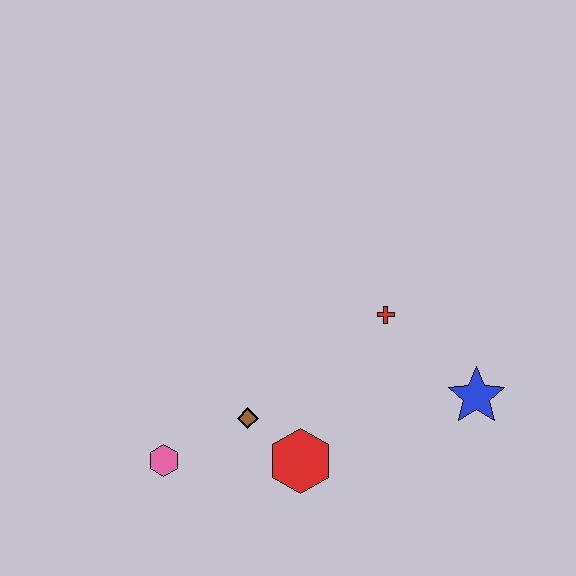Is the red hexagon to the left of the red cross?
Yes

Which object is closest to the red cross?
The blue star is closest to the red cross.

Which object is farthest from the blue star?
The pink hexagon is farthest from the blue star.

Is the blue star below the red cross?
Yes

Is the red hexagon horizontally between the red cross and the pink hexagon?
Yes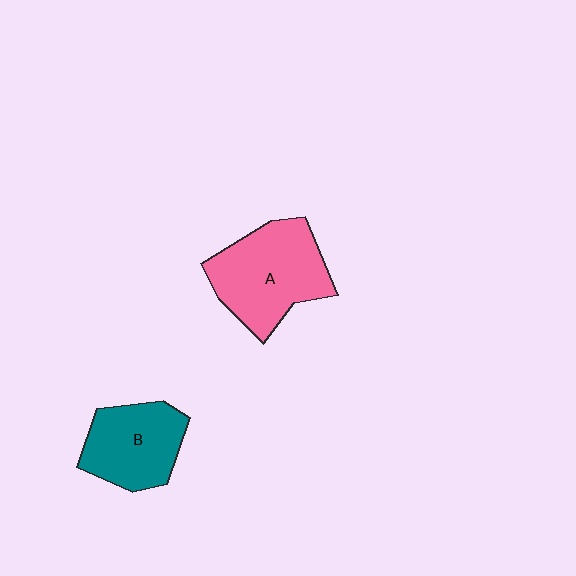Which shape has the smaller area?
Shape B (teal).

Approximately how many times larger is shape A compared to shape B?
Approximately 1.3 times.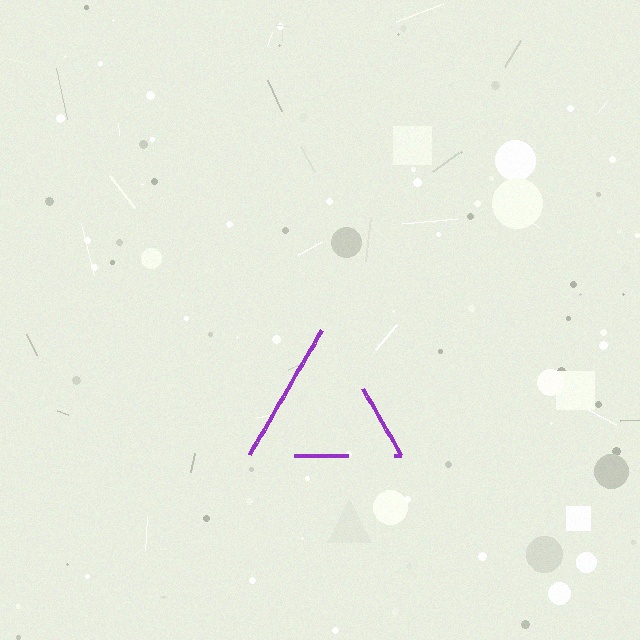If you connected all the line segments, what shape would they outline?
They would outline a triangle.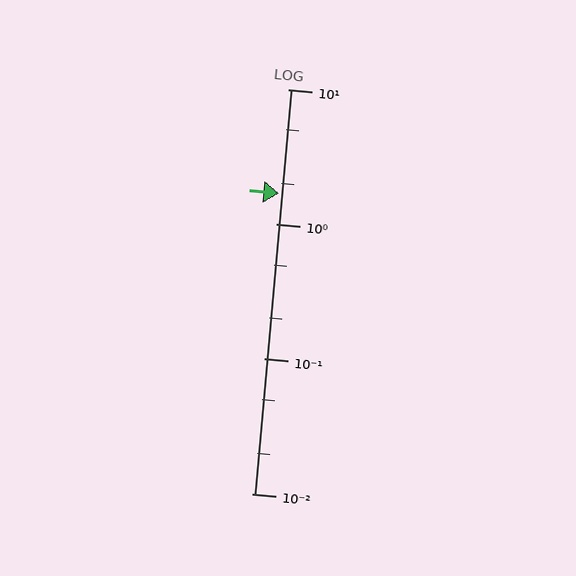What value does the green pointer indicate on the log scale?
The pointer indicates approximately 1.7.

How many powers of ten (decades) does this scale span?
The scale spans 3 decades, from 0.01 to 10.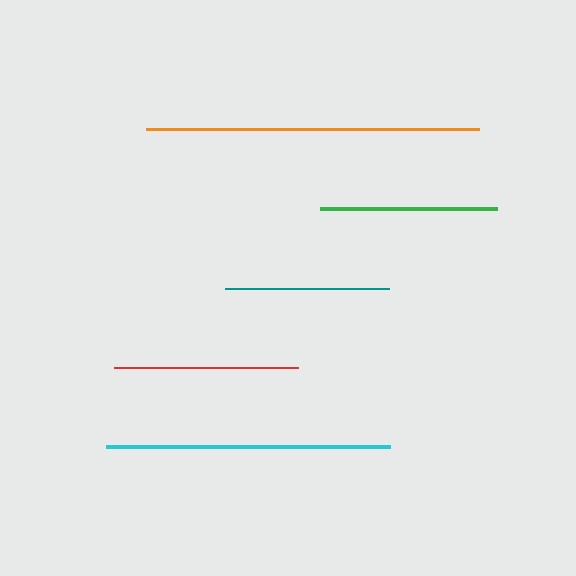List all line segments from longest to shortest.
From longest to shortest: orange, cyan, red, green, teal.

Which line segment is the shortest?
The teal line is the shortest at approximately 164 pixels.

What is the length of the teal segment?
The teal segment is approximately 164 pixels long.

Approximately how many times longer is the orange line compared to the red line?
The orange line is approximately 1.8 times the length of the red line.